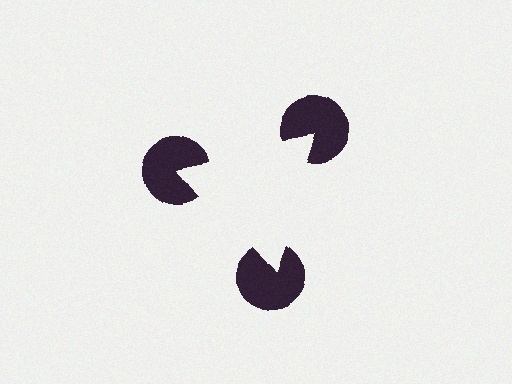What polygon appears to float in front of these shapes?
An illusory triangle — its edges are inferred from the aligned wedge cuts in the pac-man discs, not physically drawn.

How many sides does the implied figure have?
3 sides.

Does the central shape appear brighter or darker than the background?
It typically appears slightly brighter than the background, even though no actual brightness change is drawn.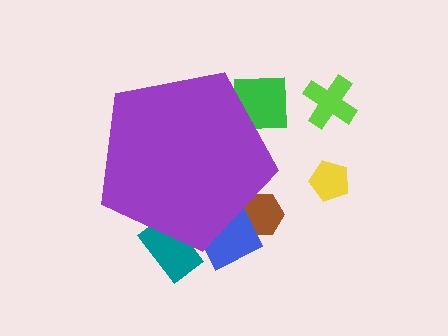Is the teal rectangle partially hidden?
Yes, the teal rectangle is partially hidden behind the purple pentagon.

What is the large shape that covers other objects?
A purple pentagon.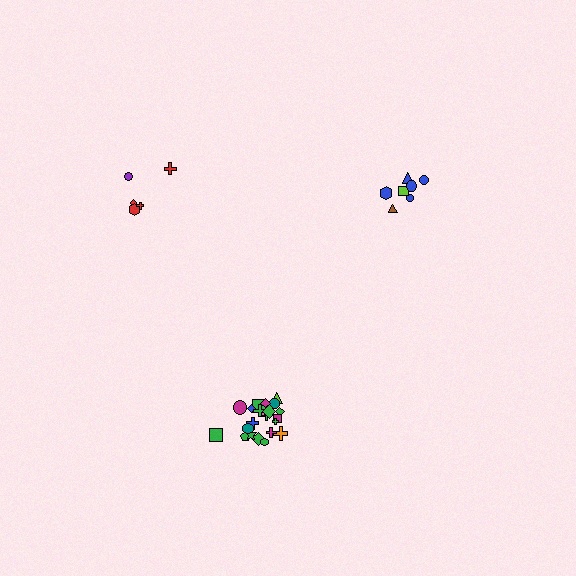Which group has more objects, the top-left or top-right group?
The top-right group.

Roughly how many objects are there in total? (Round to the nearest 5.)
Roughly 35 objects in total.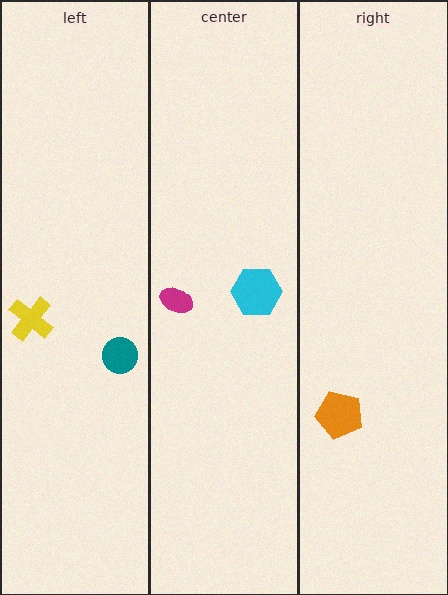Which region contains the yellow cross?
The left region.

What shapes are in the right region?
The orange pentagon.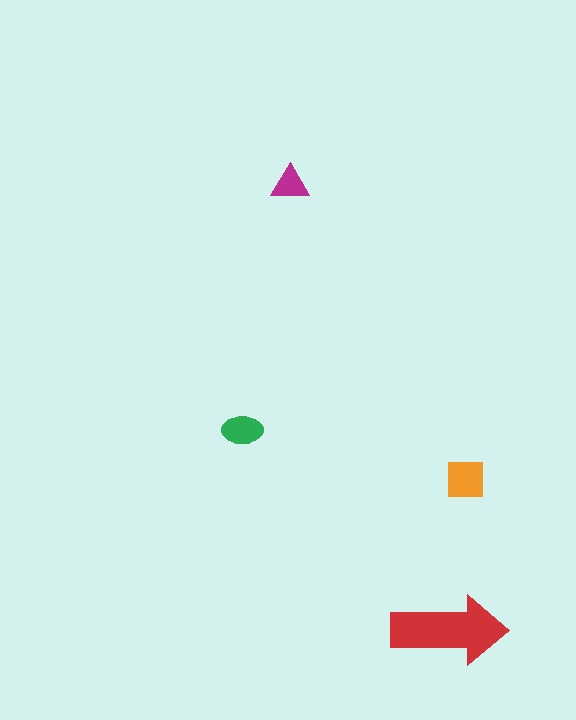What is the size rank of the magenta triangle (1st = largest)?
4th.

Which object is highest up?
The magenta triangle is topmost.